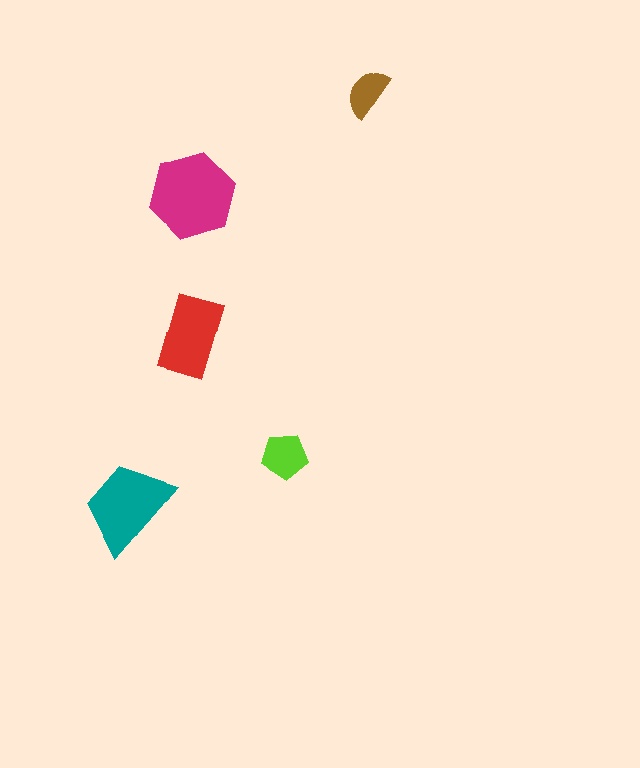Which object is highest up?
The brown semicircle is topmost.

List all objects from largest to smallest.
The magenta hexagon, the teal trapezoid, the red rectangle, the lime pentagon, the brown semicircle.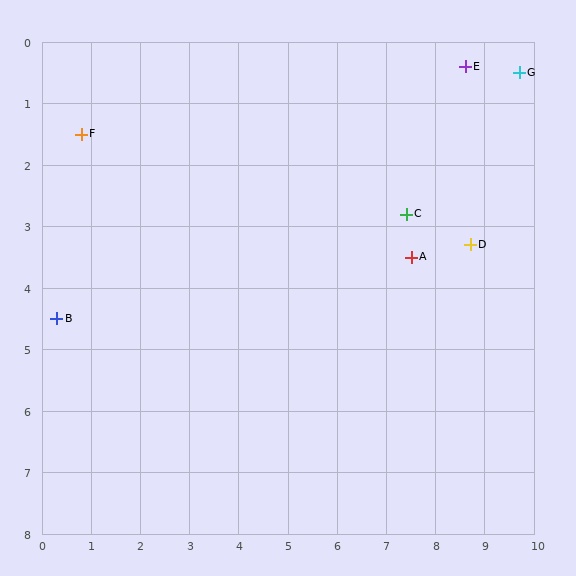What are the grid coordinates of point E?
Point E is at approximately (8.6, 0.4).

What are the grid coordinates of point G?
Point G is at approximately (9.7, 0.5).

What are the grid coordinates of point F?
Point F is at approximately (0.8, 1.5).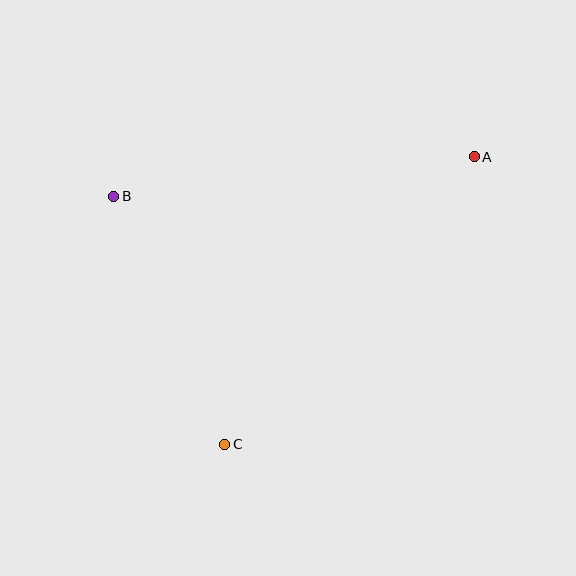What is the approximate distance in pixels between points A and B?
The distance between A and B is approximately 363 pixels.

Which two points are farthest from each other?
Points A and C are farthest from each other.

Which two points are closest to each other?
Points B and C are closest to each other.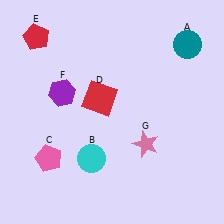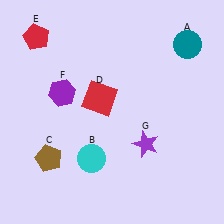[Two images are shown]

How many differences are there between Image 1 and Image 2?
There are 2 differences between the two images.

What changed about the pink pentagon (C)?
In Image 1, C is pink. In Image 2, it changed to brown.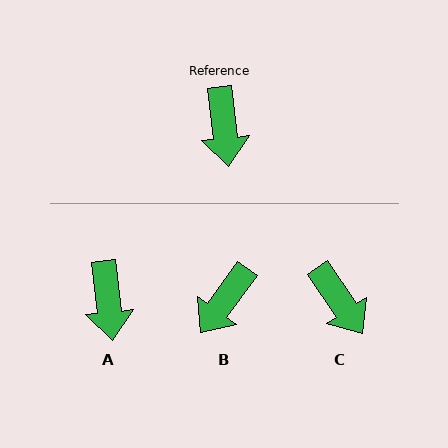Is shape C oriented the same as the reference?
No, it is off by about 28 degrees.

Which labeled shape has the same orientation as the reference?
A.